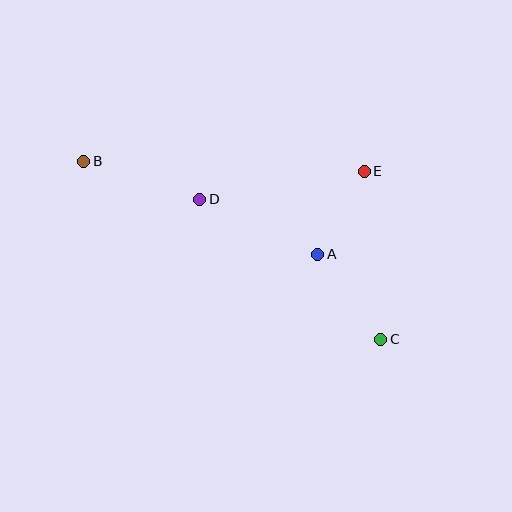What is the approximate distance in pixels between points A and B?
The distance between A and B is approximately 252 pixels.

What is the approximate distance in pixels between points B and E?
The distance between B and E is approximately 281 pixels.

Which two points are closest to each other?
Points A and E are closest to each other.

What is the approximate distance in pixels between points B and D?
The distance between B and D is approximately 122 pixels.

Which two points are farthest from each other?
Points B and C are farthest from each other.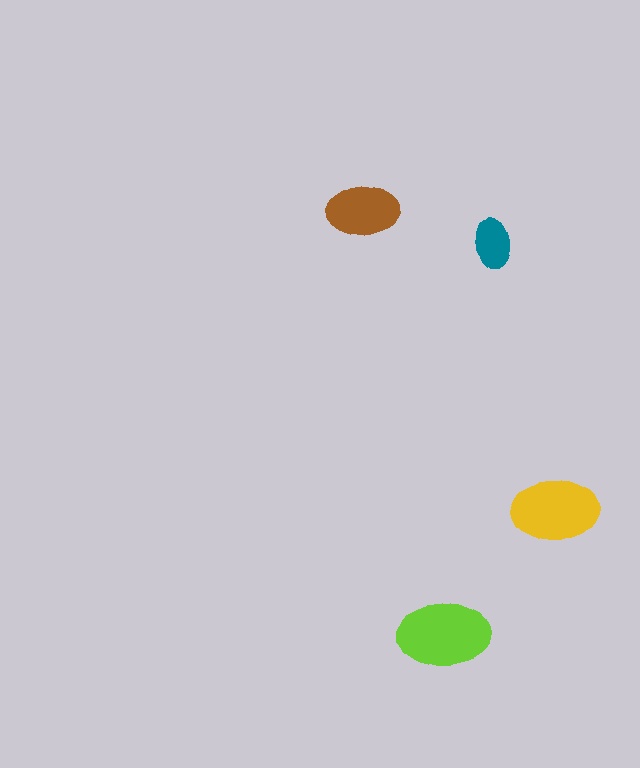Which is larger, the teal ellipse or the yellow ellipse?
The yellow one.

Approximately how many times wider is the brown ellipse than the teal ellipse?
About 1.5 times wider.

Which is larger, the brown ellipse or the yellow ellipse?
The yellow one.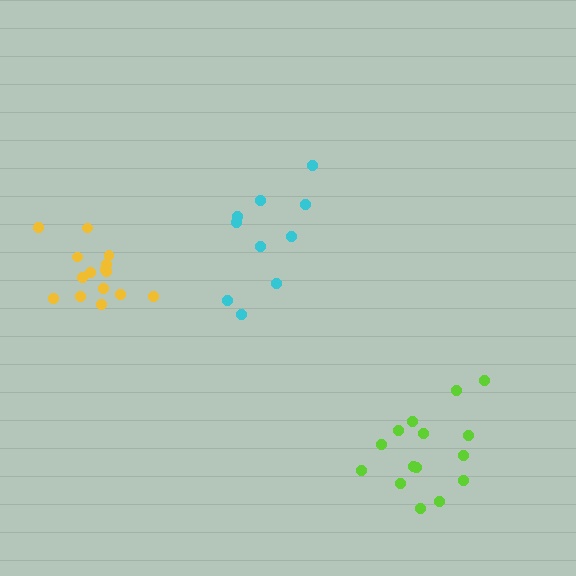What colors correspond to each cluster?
The clusters are colored: cyan, lime, yellow.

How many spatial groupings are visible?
There are 3 spatial groupings.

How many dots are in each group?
Group 1: 10 dots, Group 2: 15 dots, Group 3: 15 dots (40 total).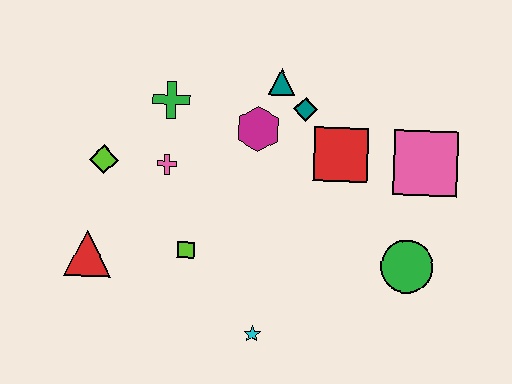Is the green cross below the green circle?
No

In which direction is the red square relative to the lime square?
The red square is to the right of the lime square.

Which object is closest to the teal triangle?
The teal diamond is closest to the teal triangle.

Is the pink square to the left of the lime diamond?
No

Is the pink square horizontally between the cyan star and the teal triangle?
No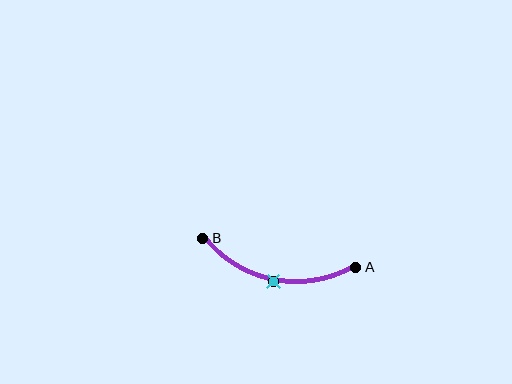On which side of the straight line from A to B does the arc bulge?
The arc bulges below the straight line connecting A and B.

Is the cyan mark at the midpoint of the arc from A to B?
Yes. The cyan mark lies on the arc at equal arc-length from both A and B — it is the arc midpoint.